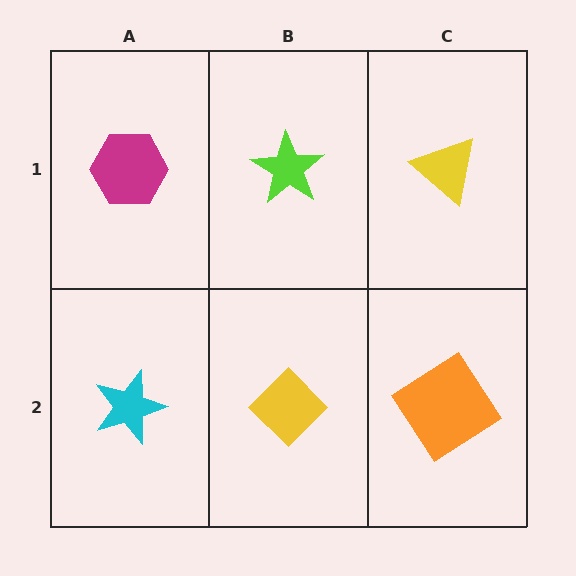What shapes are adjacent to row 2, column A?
A magenta hexagon (row 1, column A), a yellow diamond (row 2, column B).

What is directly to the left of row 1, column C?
A lime star.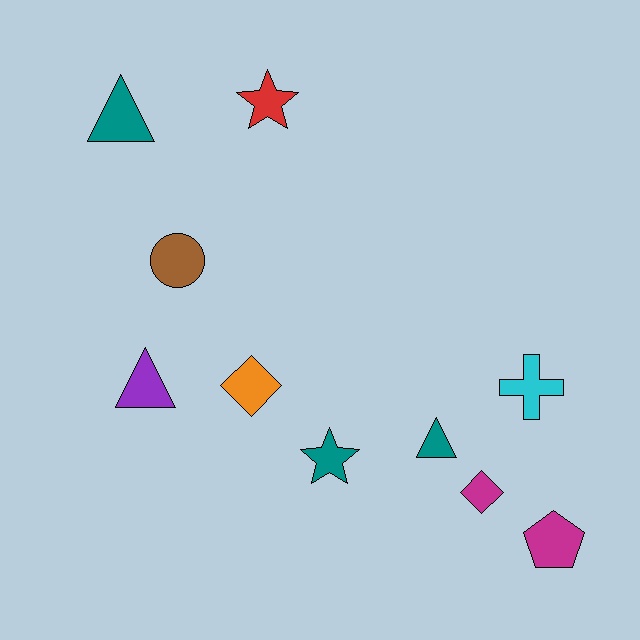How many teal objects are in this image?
There are 3 teal objects.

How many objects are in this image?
There are 10 objects.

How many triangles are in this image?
There are 3 triangles.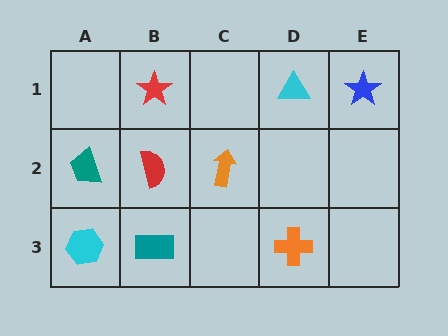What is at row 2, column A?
A teal trapezoid.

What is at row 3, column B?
A teal rectangle.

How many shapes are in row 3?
3 shapes.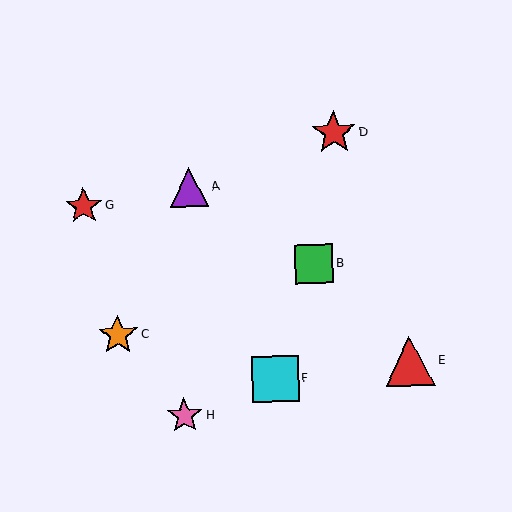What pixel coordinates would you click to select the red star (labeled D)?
Click at (334, 133) to select the red star D.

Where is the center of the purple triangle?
The center of the purple triangle is at (189, 187).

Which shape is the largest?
The red triangle (labeled E) is the largest.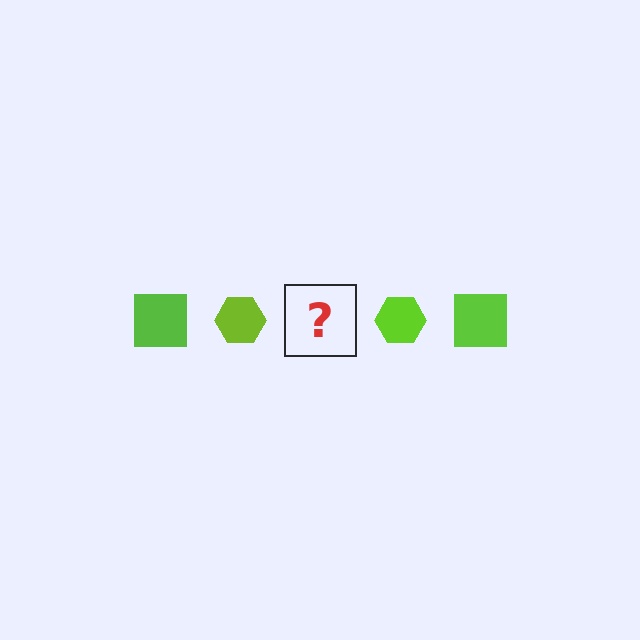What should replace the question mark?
The question mark should be replaced with a lime square.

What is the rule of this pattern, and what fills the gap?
The rule is that the pattern cycles through square, hexagon shapes in lime. The gap should be filled with a lime square.